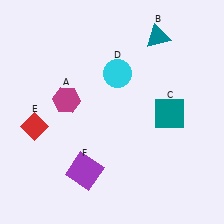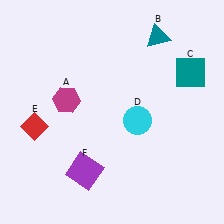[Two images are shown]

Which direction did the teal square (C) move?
The teal square (C) moved up.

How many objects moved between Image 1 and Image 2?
2 objects moved between the two images.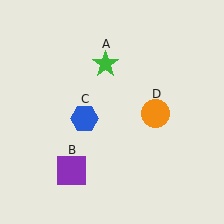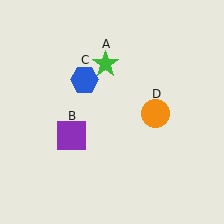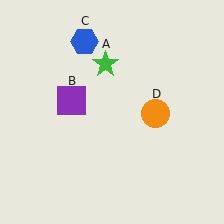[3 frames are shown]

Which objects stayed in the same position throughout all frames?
Green star (object A) and orange circle (object D) remained stationary.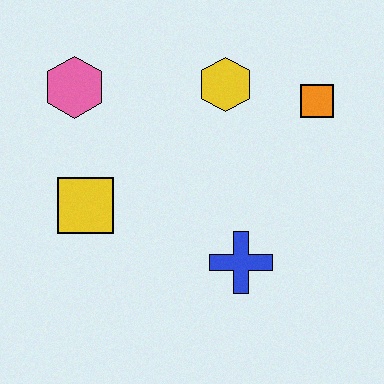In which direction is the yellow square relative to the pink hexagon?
The yellow square is below the pink hexagon.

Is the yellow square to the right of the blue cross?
No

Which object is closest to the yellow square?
The pink hexagon is closest to the yellow square.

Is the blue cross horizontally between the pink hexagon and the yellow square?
No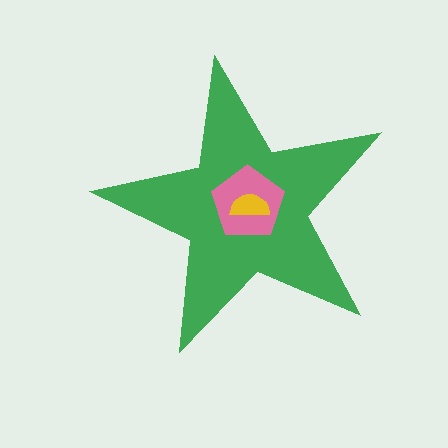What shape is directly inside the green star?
The pink pentagon.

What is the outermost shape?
The green star.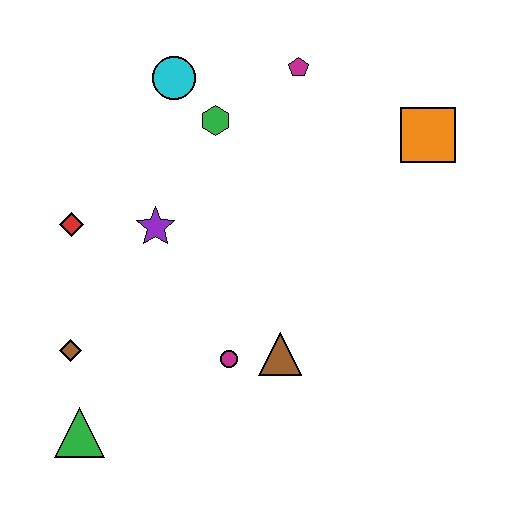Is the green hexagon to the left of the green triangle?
No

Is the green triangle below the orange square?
Yes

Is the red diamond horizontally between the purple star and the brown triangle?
No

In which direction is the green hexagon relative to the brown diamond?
The green hexagon is above the brown diamond.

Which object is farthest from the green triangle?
The orange square is farthest from the green triangle.